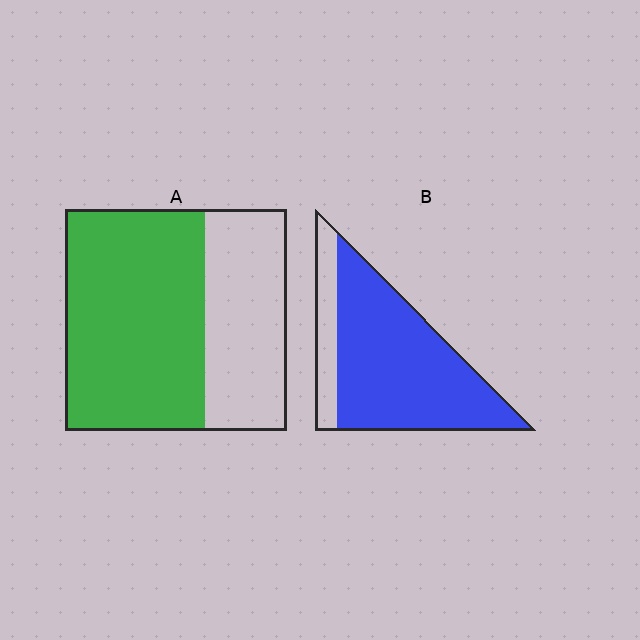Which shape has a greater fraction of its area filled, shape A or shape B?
Shape B.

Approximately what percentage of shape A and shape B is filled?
A is approximately 65% and B is approximately 80%.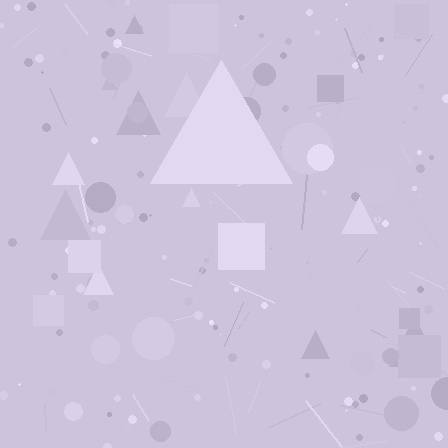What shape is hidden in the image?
A triangle is hidden in the image.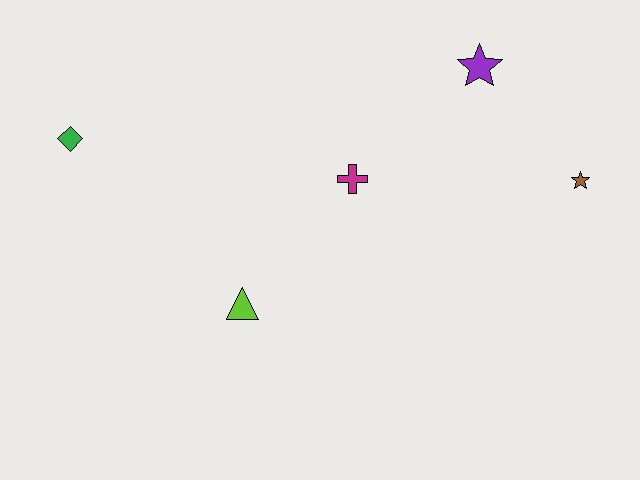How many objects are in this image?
There are 5 objects.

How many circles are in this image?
There are no circles.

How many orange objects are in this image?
There are no orange objects.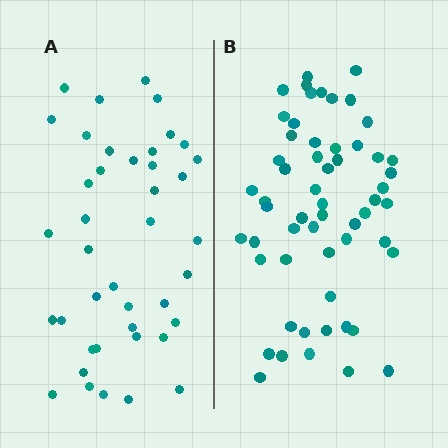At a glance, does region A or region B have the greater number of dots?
Region B (the right region) has more dots.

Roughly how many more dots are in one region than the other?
Region B has approximately 15 more dots than region A.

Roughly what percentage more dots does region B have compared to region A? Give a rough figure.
About 40% more.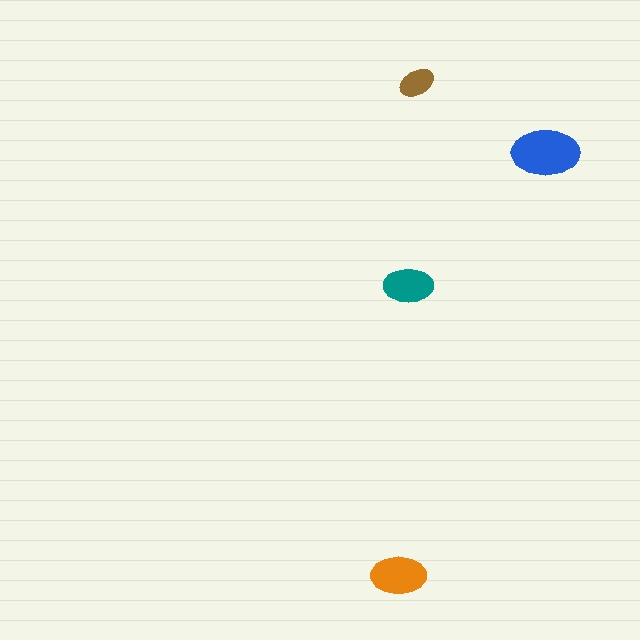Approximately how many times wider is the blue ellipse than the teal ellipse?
About 1.5 times wider.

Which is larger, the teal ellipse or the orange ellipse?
The orange one.